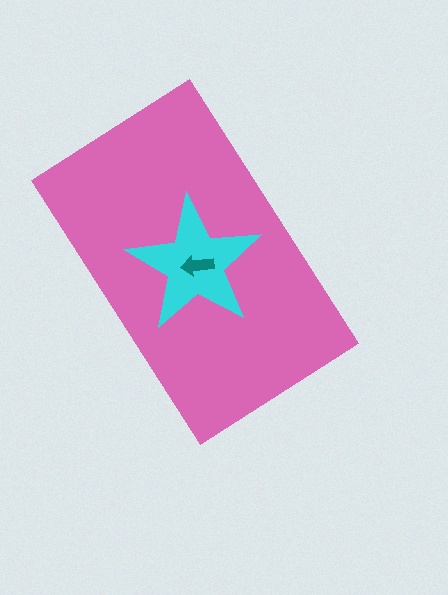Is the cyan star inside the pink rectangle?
Yes.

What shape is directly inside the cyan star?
The teal arrow.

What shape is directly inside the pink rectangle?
The cyan star.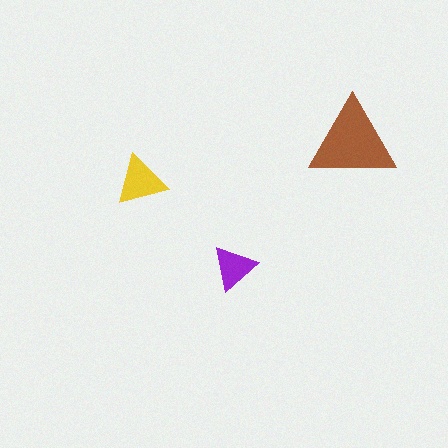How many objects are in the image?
There are 3 objects in the image.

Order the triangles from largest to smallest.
the brown one, the yellow one, the purple one.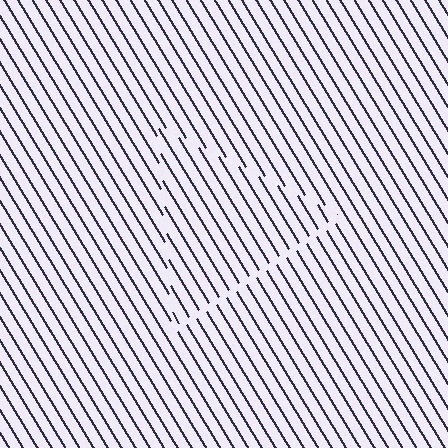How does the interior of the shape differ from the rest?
The interior of the shape contains the same grating, shifted by half a period — the contour is defined by the phase discontinuity where line-ends from the inner and outer gratings abut.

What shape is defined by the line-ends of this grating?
An illusory triangle. The interior of the shape contains the same grating, shifted by half a period — the contour is defined by the phase discontinuity where line-ends from the inner and outer gratings abut.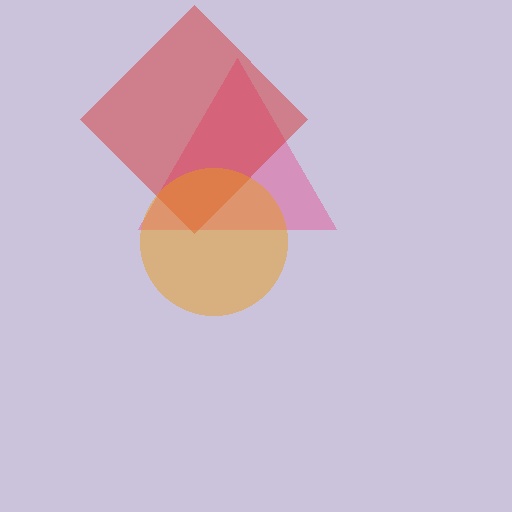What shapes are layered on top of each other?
The layered shapes are: a pink triangle, a red diamond, an orange circle.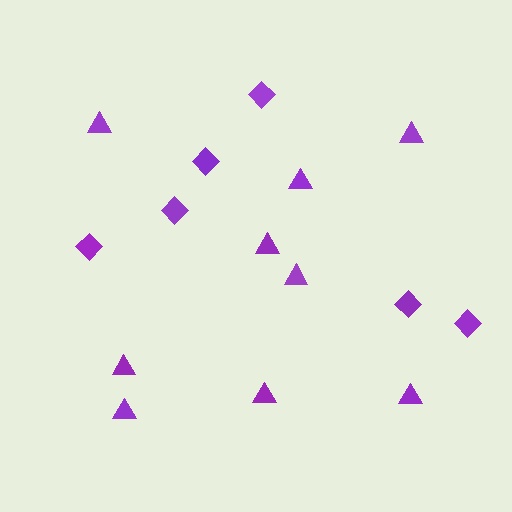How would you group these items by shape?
There are 2 groups: one group of diamonds (6) and one group of triangles (9).